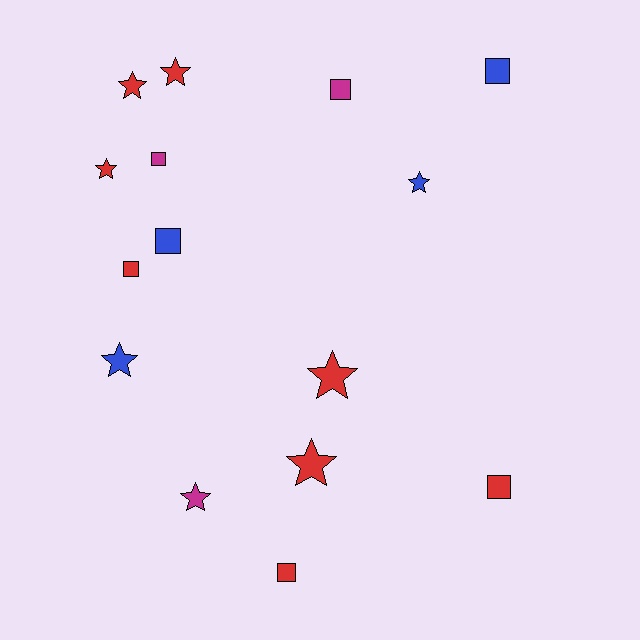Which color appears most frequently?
Red, with 8 objects.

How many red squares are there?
There are 3 red squares.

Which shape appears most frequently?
Star, with 8 objects.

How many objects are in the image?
There are 15 objects.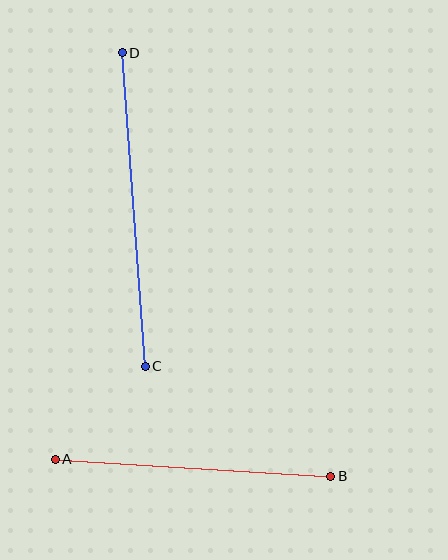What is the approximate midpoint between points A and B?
The midpoint is at approximately (193, 468) pixels.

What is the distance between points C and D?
The distance is approximately 314 pixels.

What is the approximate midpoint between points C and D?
The midpoint is at approximately (134, 210) pixels.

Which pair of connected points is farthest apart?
Points C and D are farthest apart.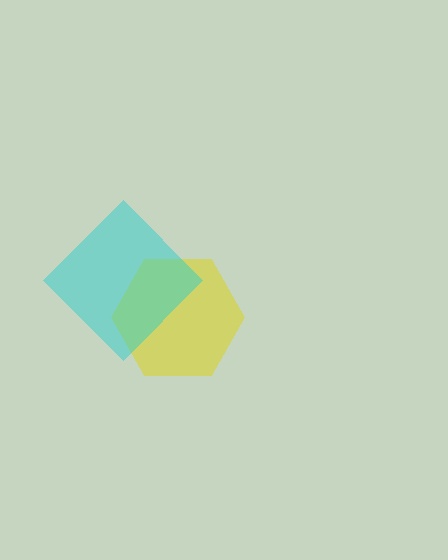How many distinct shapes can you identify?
There are 2 distinct shapes: a yellow hexagon, a cyan diamond.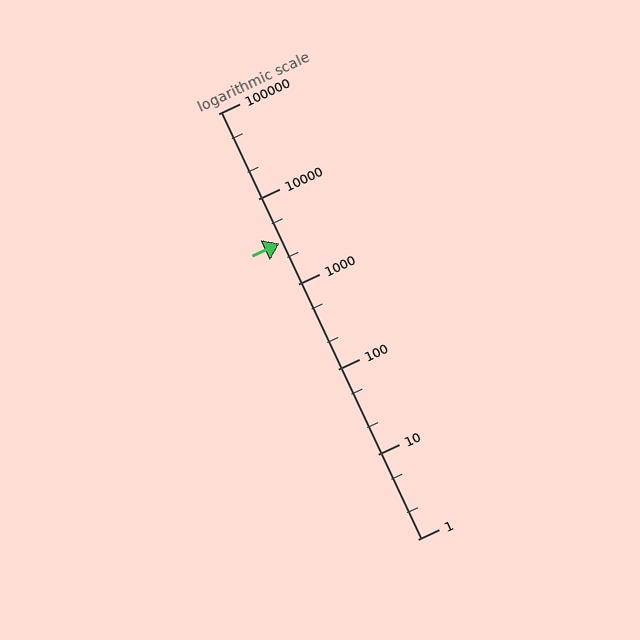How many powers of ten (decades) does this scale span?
The scale spans 5 decades, from 1 to 100000.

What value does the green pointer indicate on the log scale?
The pointer indicates approximately 3000.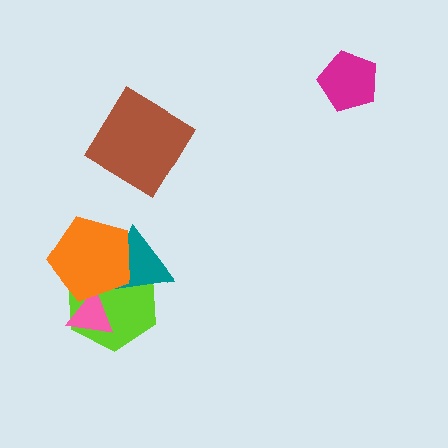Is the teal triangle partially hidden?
Yes, it is partially covered by another shape.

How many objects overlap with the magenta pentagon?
0 objects overlap with the magenta pentagon.